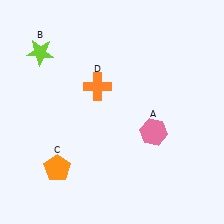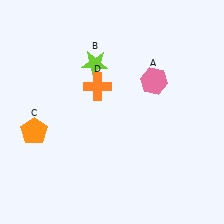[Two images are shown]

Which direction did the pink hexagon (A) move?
The pink hexagon (A) moved up.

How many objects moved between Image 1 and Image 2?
3 objects moved between the two images.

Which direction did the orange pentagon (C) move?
The orange pentagon (C) moved up.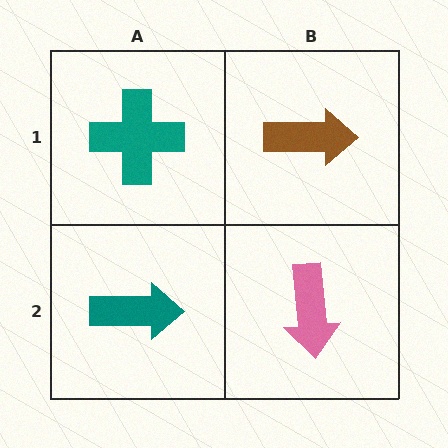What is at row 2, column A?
A teal arrow.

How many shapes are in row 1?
2 shapes.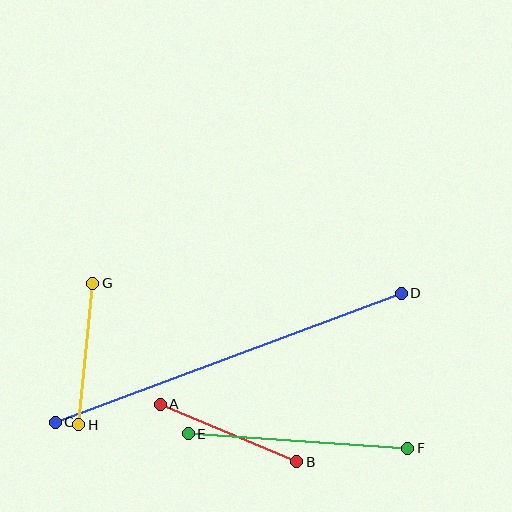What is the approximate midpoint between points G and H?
The midpoint is at approximately (86, 354) pixels.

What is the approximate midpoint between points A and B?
The midpoint is at approximately (229, 433) pixels.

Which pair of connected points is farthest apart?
Points C and D are farthest apart.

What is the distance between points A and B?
The distance is approximately 148 pixels.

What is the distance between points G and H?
The distance is approximately 142 pixels.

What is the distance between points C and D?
The distance is approximately 369 pixels.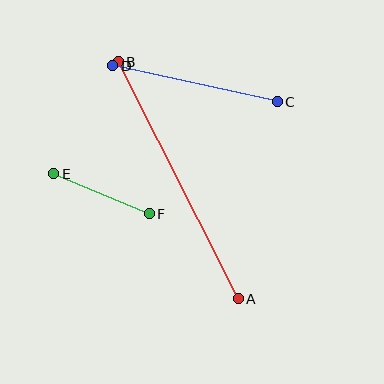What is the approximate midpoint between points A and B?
The midpoint is at approximately (178, 180) pixels.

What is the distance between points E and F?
The distance is approximately 104 pixels.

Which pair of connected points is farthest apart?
Points A and B are farthest apart.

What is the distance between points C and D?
The distance is approximately 169 pixels.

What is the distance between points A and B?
The distance is approximately 266 pixels.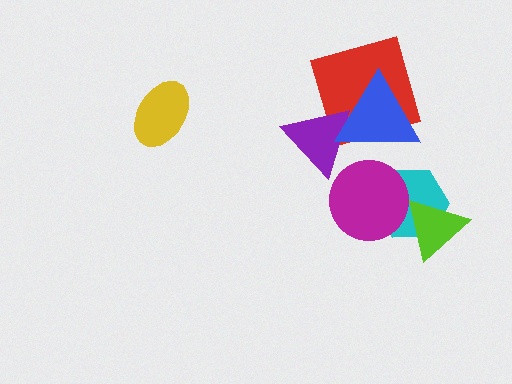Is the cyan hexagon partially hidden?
Yes, it is partially covered by another shape.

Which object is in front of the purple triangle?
The blue triangle is in front of the purple triangle.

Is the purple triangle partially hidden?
Yes, it is partially covered by another shape.